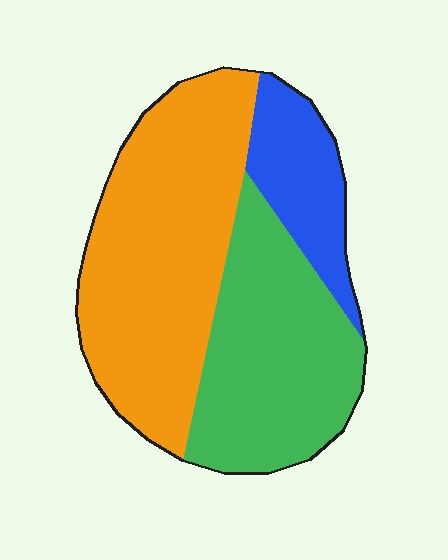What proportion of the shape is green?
Green takes up between a third and a half of the shape.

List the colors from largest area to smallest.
From largest to smallest: orange, green, blue.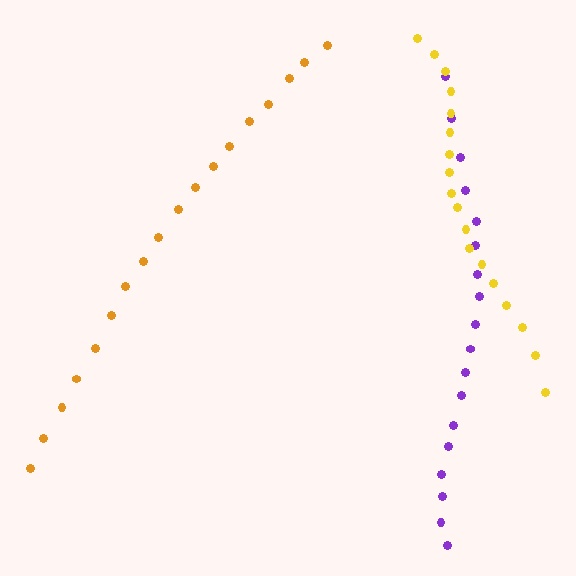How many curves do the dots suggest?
There are 3 distinct paths.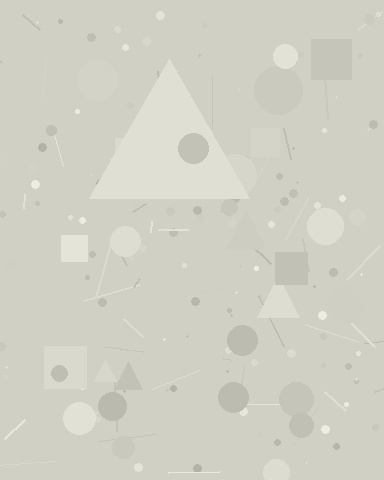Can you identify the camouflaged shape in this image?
The camouflaged shape is a triangle.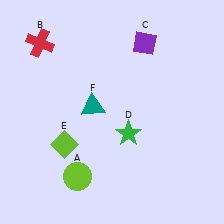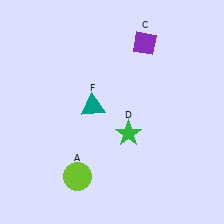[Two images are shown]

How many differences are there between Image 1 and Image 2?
There are 2 differences between the two images.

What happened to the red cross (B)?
The red cross (B) was removed in Image 2. It was in the top-left area of Image 1.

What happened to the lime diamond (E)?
The lime diamond (E) was removed in Image 2. It was in the bottom-left area of Image 1.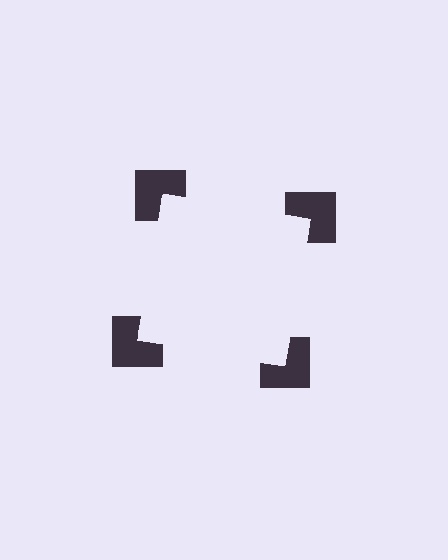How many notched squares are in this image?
There are 4 — one at each vertex of the illusory square.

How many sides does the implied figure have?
4 sides.